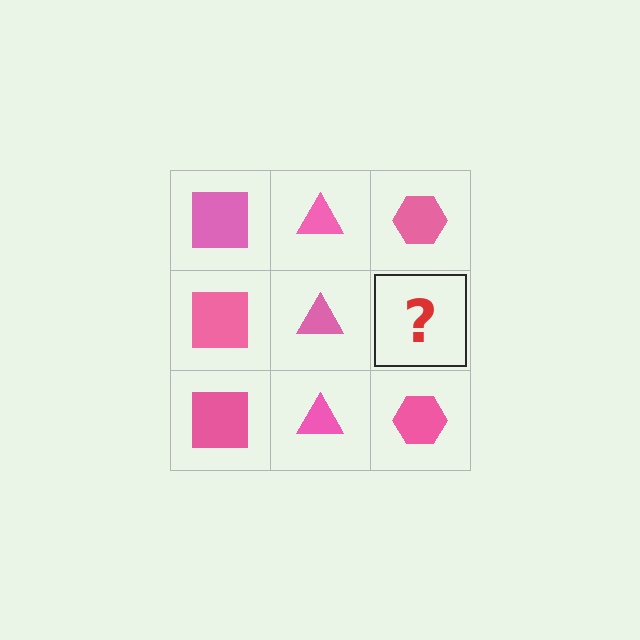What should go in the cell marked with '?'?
The missing cell should contain a pink hexagon.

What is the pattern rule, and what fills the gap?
The rule is that each column has a consistent shape. The gap should be filled with a pink hexagon.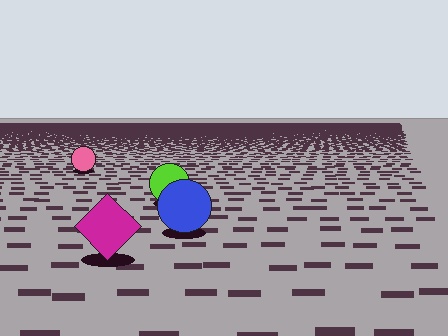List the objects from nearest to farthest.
From nearest to farthest: the magenta diamond, the blue circle, the lime circle, the pink circle.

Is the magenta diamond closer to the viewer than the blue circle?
Yes. The magenta diamond is closer — you can tell from the texture gradient: the ground texture is coarser near it.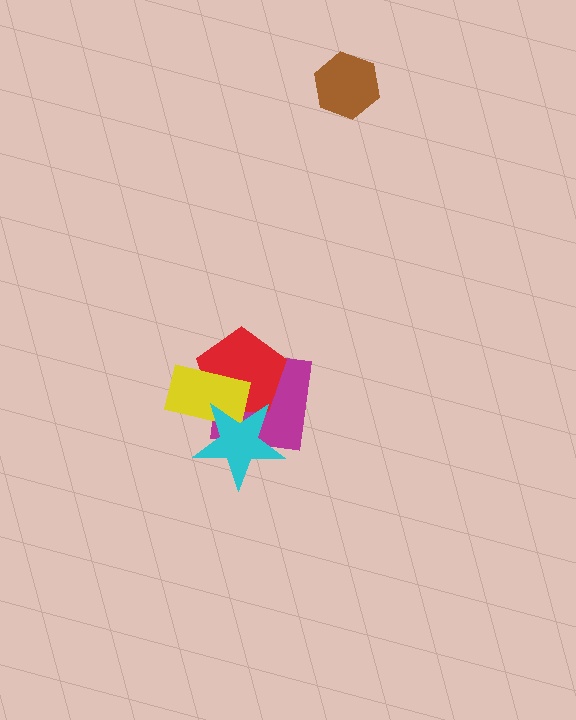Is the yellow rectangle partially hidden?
Yes, it is partially covered by another shape.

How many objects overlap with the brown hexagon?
0 objects overlap with the brown hexagon.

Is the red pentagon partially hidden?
Yes, it is partially covered by another shape.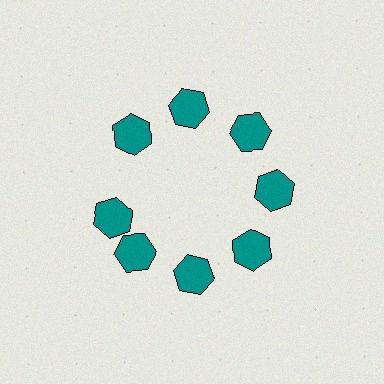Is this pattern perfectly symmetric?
No. The 8 teal hexagons are arranged in a ring, but one element near the 9 o'clock position is rotated out of alignment along the ring, breaking the 8-fold rotational symmetry.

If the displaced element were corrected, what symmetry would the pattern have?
It would have 8-fold rotational symmetry — the pattern would map onto itself every 45 degrees.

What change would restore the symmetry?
The symmetry would be restored by rotating it back into even spacing with its neighbors so that all 8 hexagons sit at equal angles and equal distance from the center.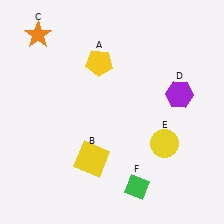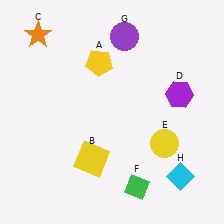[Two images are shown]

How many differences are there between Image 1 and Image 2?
There are 2 differences between the two images.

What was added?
A purple circle (G), a cyan diamond (H) were added in Image 2.